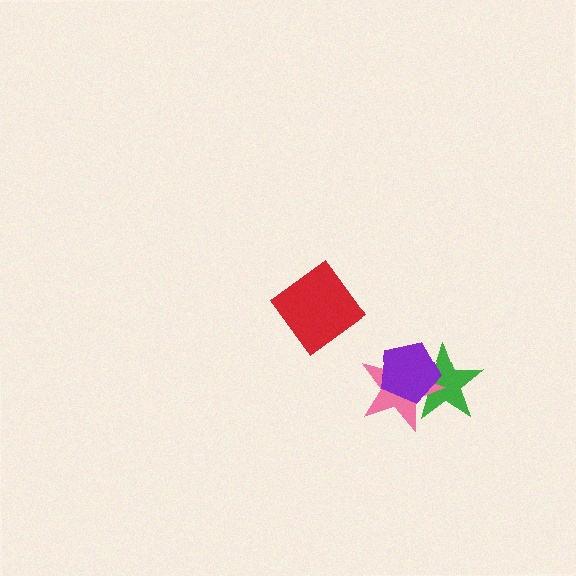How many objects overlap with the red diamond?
0 objects overlap with the red diamond.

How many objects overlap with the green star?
2 objects overlap with the green star.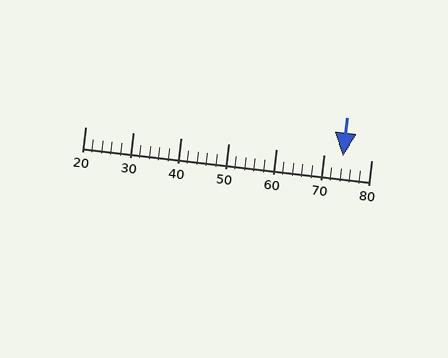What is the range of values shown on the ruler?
The ruler shows values from 20 to 80.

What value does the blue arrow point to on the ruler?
The blue arrow points to approximately 74.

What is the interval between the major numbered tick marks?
The major tick marks are spaced 10 units apart.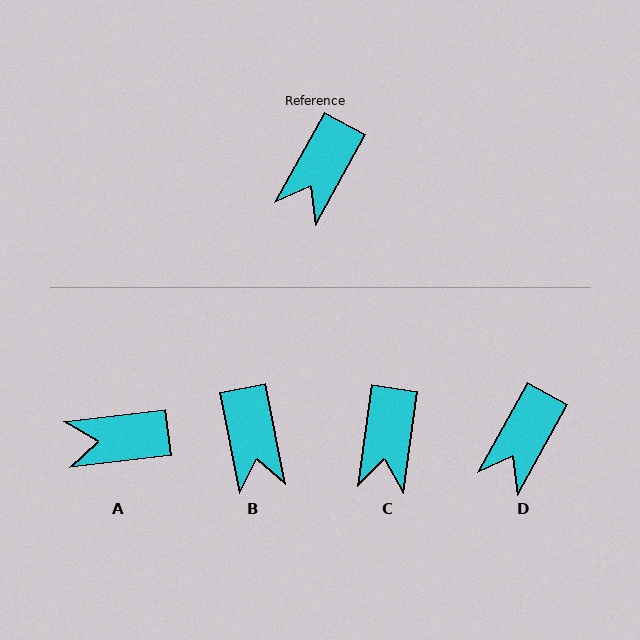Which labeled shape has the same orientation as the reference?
D.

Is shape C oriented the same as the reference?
No, it is off by about 21 degrees.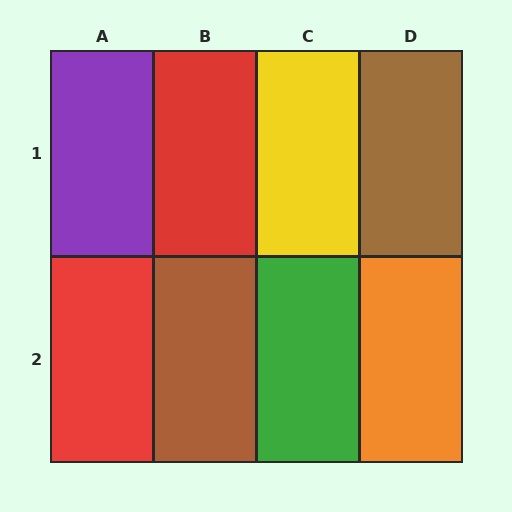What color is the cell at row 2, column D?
Orange.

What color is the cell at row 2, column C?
Green.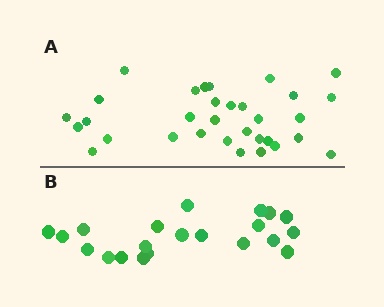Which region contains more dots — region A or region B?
Region A (the top region) has more dots.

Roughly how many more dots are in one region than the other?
Region A has roughly 12 or so more dots than region B.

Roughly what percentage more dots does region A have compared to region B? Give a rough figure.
About 50% more.